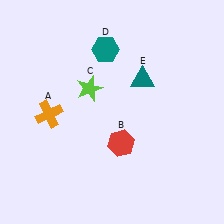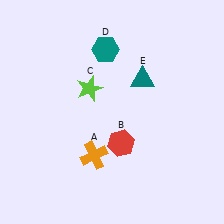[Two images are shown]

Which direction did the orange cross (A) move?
The orange cross (A) moved right.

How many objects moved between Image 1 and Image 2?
1 object moved between the two images.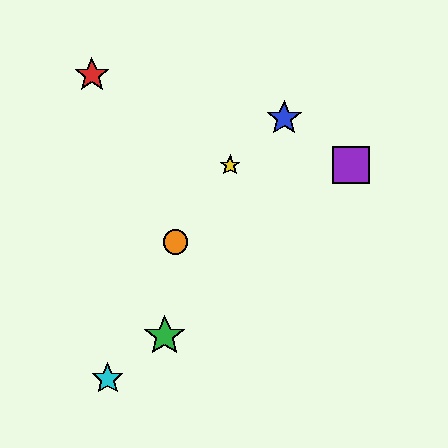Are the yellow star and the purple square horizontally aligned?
Yes, both are at y≈165.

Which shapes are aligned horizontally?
The yellow star, the purple square are aligned horizontally.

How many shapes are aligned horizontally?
2 shapes (the yellow star, the purple square) are aligned horizontally.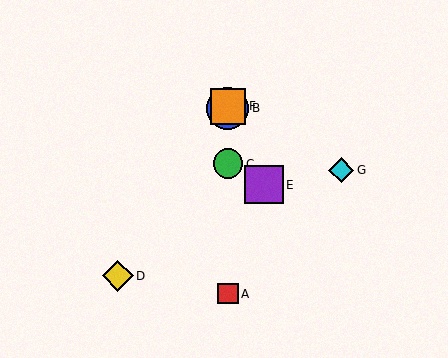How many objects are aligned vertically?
4 objects (A, B, C, F) are aligned vertically.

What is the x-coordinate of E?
Object E is at x≈264.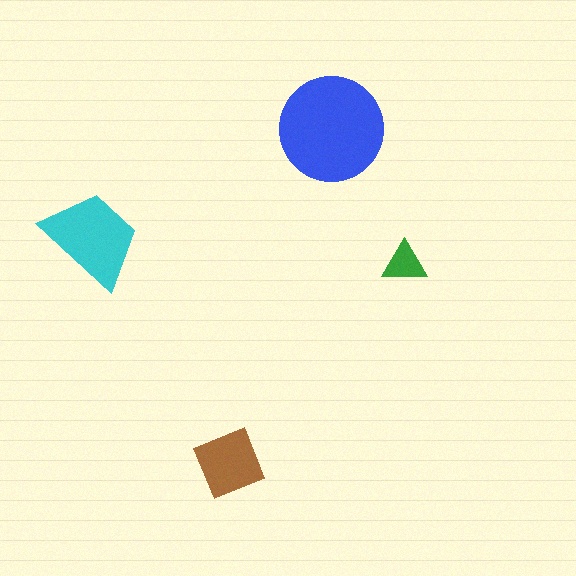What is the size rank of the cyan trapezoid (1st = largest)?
2nd.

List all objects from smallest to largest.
The green triangle, the brown diamond, the cyan trapezoid, the blue circle.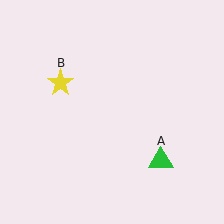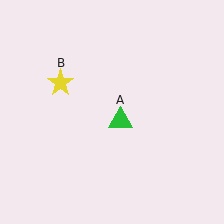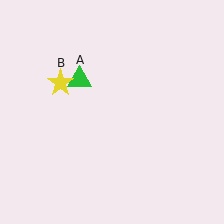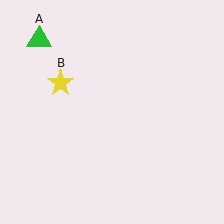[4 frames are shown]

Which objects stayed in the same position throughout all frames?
Yellow star (object B) remained stationary.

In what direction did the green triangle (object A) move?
The green triangle (object A) moved up and to the left.